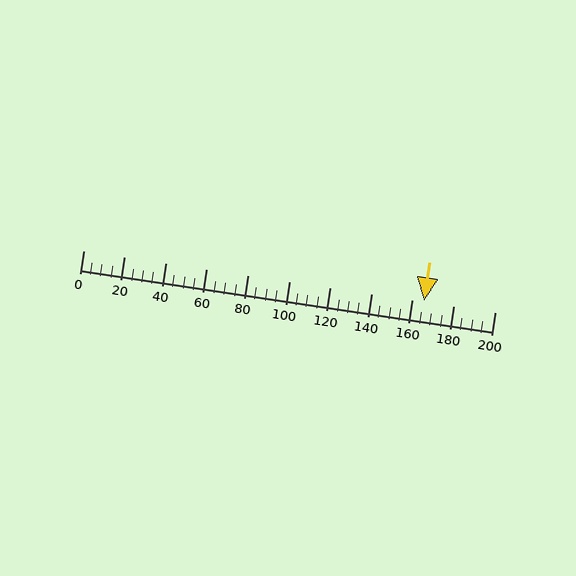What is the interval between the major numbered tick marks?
The major tick marks are spaced 20 units apart.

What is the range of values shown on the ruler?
The ruler shows values from 0 to 200.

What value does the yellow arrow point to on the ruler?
The yellow arrow points to approximately 165.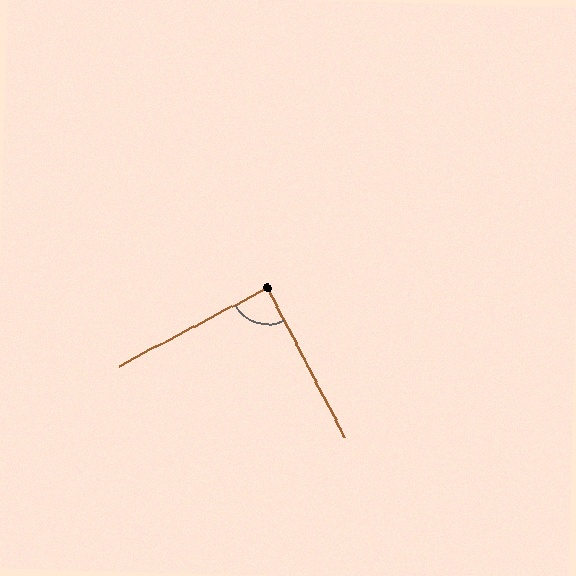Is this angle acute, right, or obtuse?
It is approximately a right angle.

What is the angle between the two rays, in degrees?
Approximately 90 degrees.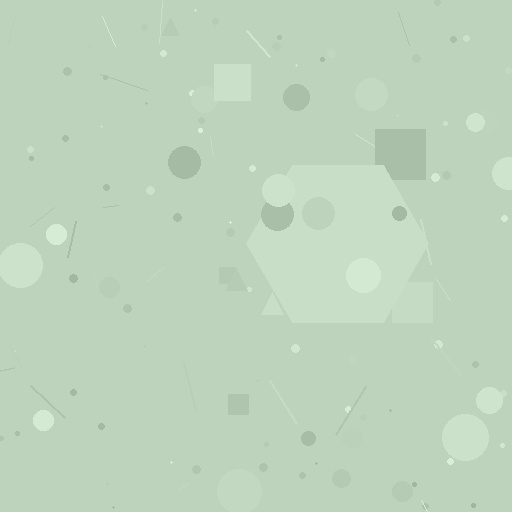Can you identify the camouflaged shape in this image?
The camouflaged shape is a hexagon.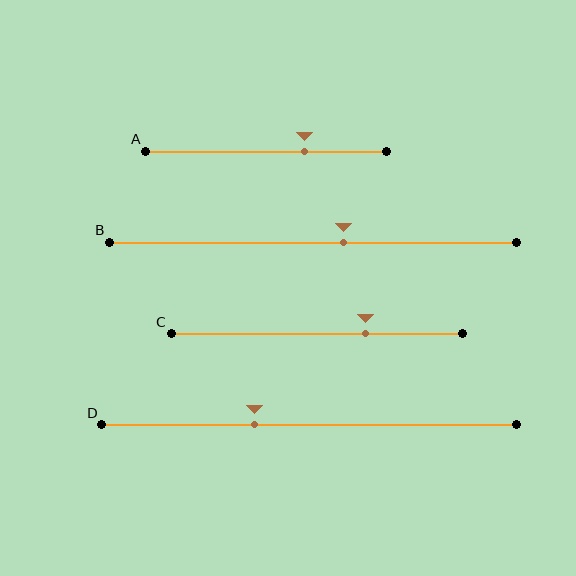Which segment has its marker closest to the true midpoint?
Segment B has its marker closest to the true midpoint.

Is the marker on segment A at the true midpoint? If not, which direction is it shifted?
No, the marker on segment A is shifted to the right by about 16% of the segment length.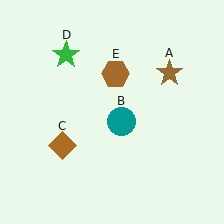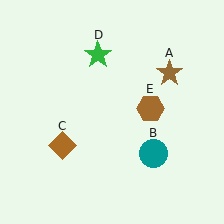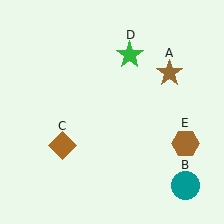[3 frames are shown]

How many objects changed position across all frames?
3 objects changed position: teal circle (object B), green star (object D), brown hexagon (object E).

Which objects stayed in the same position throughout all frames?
Brown star (object A) and brown diamond (object C) remained stationary.